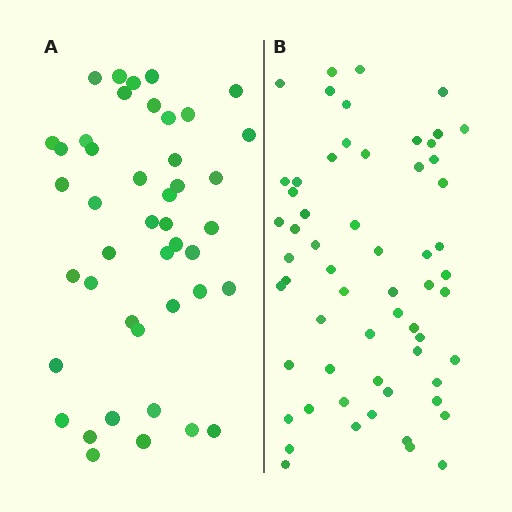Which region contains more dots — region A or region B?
Region B (the right region) has more dots.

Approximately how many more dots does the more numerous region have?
Region B has approximately 15 more dots than region A.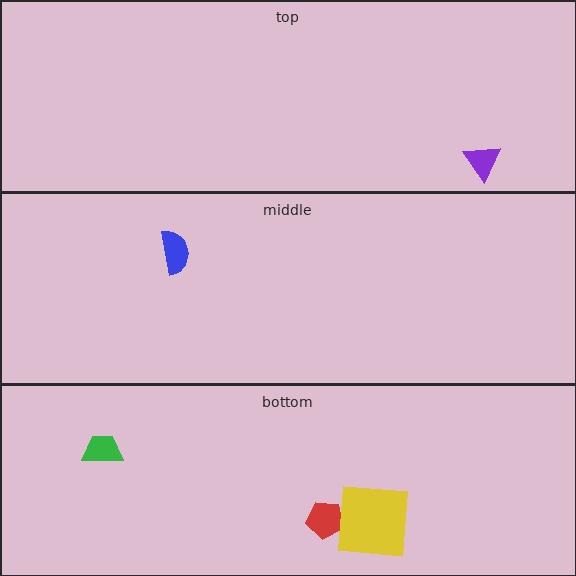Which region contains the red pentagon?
The bottom region.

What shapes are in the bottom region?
The red pentagon, the green trapezoid, the yellow square.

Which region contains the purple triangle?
The top region.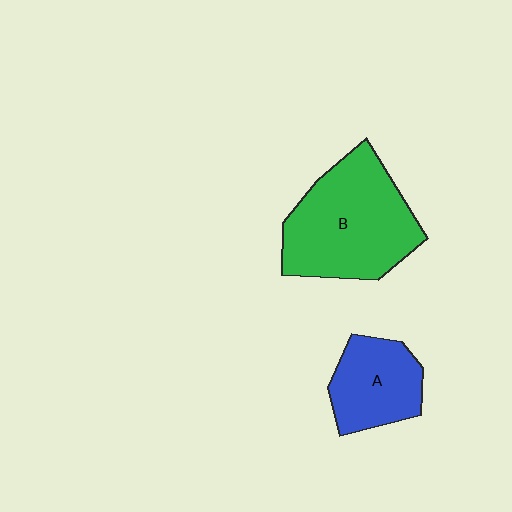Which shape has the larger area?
Shape B (green).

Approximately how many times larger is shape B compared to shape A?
Approximately 1.8 times.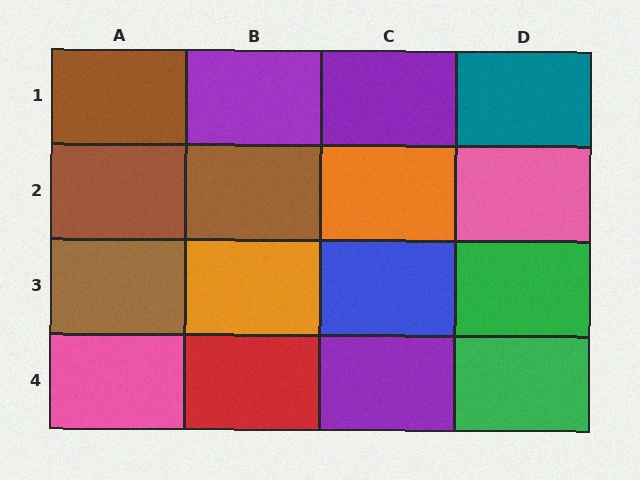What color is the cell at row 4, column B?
Red.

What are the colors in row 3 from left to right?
Brown, orange, blue, green.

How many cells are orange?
2 cells are orange.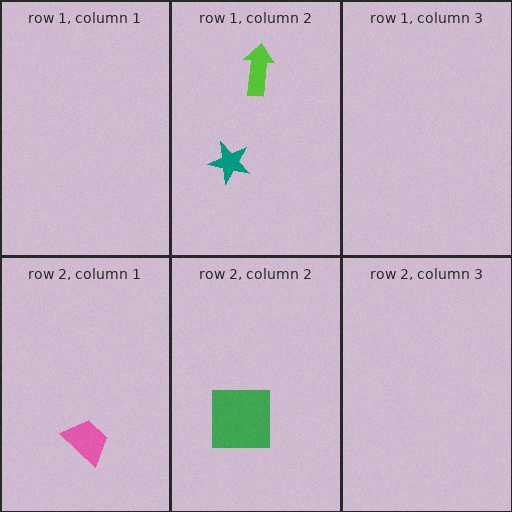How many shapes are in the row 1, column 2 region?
2.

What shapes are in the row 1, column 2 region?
The teal star, the lime arrow.